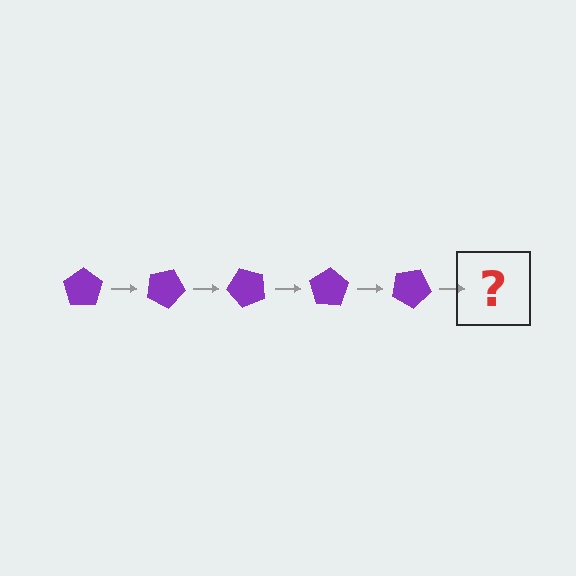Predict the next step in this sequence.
The next step is a purple pentagon rotated 125 degrees.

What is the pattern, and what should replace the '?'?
The pattern is that the pentagon rotates 25 degrees each step. The '?' should be a purple pentagon rotated 125 degrees.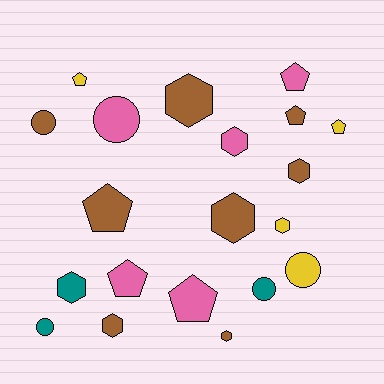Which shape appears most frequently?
Hexagon, with 8 objects.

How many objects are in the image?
There are 20 objects.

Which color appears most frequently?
Brown, with 8 objects.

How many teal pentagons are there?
There are no teal pentagons.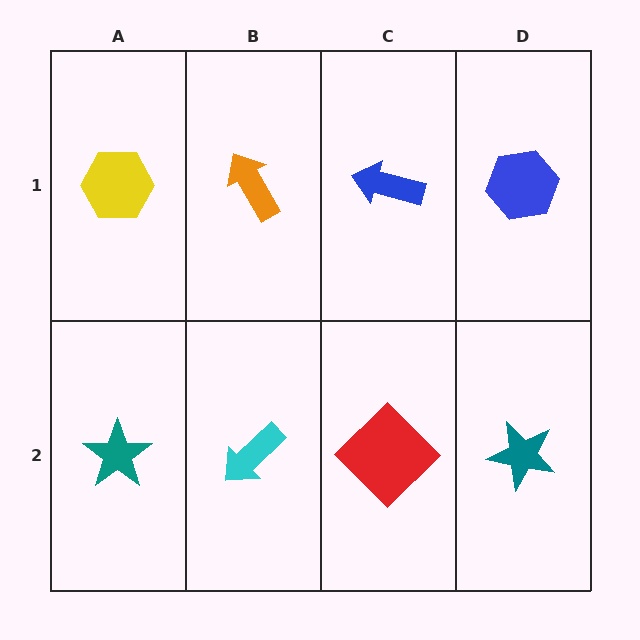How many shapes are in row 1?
4 shapes.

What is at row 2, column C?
A red diamond.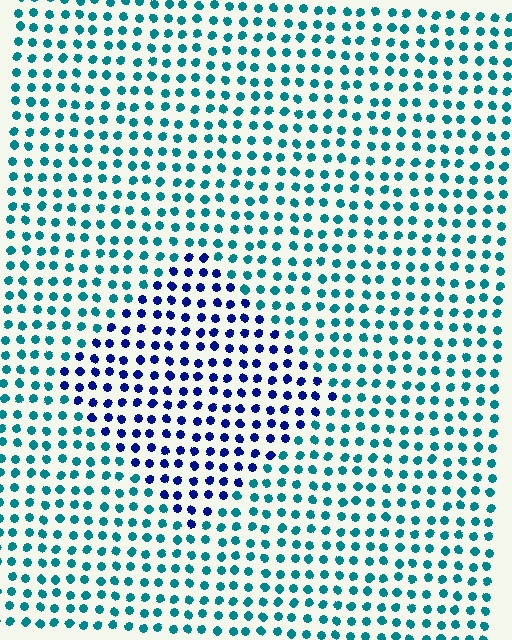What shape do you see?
I see a diamond.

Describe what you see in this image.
The image is filled with small teal elements in a uniform arrangement. A diamond-shaped region is visible where the elements are tinted to a slightly different hue, forming a subtle color boundary.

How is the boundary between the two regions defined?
The boundary is defined purely by a slight shift in hue (about 52 degrees). Spacing, size, and orientation are identical on both sides.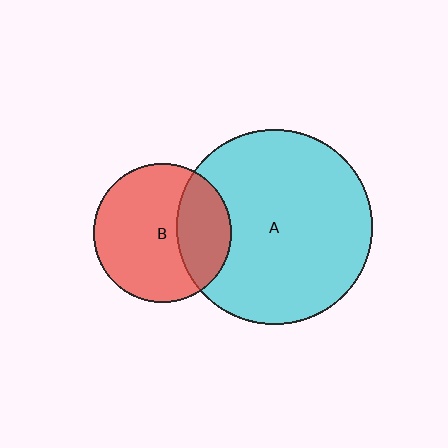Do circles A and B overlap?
Yes.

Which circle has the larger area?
Circle A (cyan).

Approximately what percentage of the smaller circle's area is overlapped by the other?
Approximately 30%.